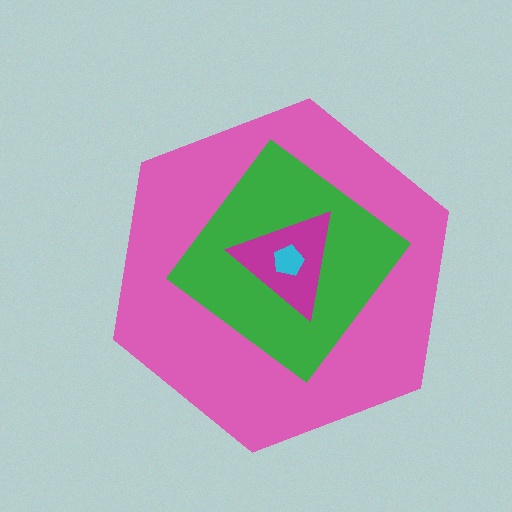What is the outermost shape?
The pink hexagon.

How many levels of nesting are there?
4.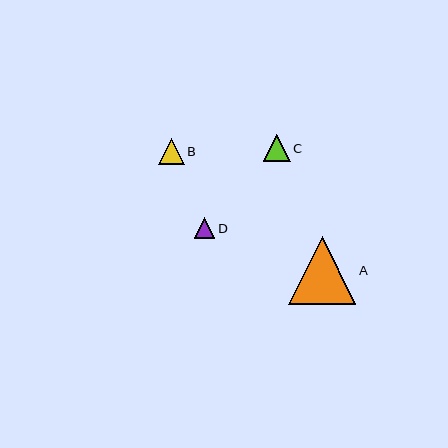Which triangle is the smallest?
Triangle D is the smallest with a size of approximately 21 pixels.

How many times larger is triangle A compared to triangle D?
Triangle A is approximately 3.3 times the size of triangle D.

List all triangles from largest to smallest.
From largest to smallest: A, C, B, D.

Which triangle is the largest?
Triangle A is the largest with a size of approximately 67 pixels.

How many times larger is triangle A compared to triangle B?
Triangle A is approximately 2.6 times the size of triangle B.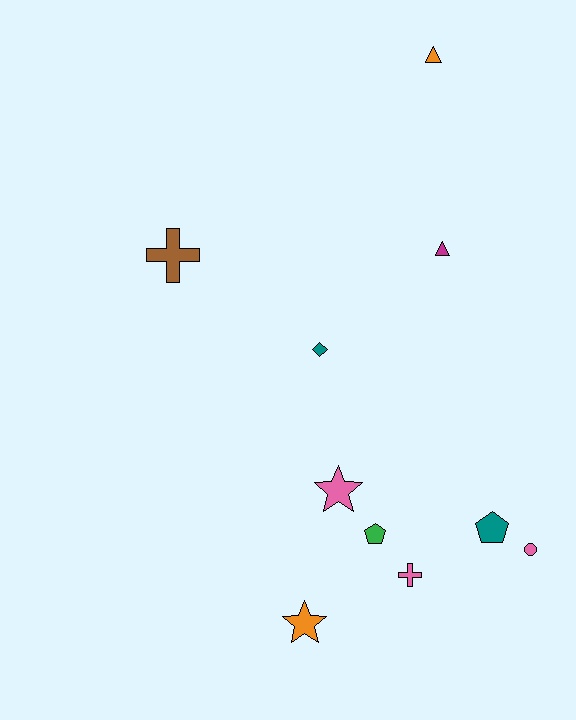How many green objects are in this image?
There is 1 green object.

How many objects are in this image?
There are 10 objects.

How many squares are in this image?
There are no squares.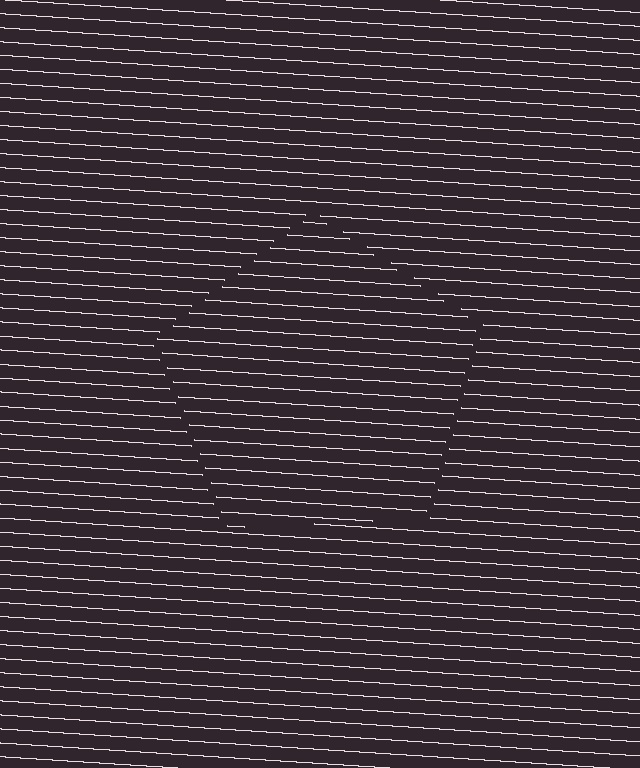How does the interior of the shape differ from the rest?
The interior of the shape contains the same grating, shifted by half a period — the contour is defined by the phase discontinuity where line-ends from the inner and outer gratings abut.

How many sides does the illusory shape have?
5 sides — the line-ends trace a pentagon.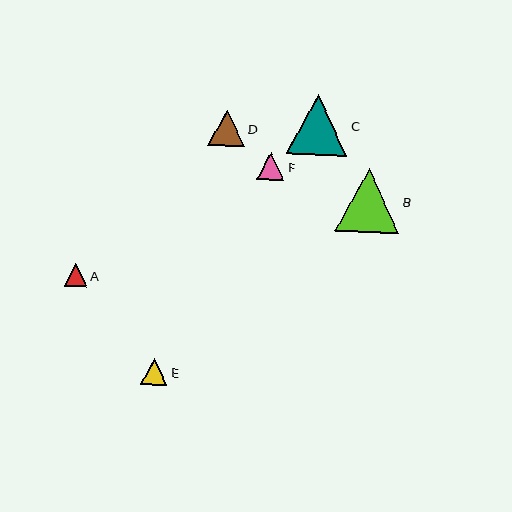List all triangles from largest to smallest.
From largest to smallest: B, C, D, F, E, A.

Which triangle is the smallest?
Triangle A is the smallest with a size of approximately 23 pixels.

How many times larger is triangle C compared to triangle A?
Triangle C is approximately 2.6 times the size of triangle A.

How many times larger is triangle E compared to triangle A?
Triangle E is approximately 1.2 times the size of triangle A.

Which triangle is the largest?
Triangle B is the largest with a size of approximately 64 pixels.